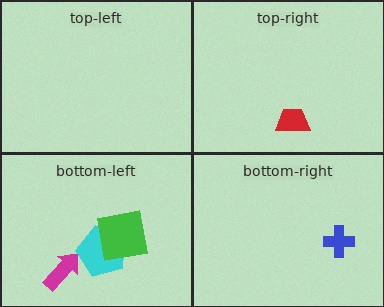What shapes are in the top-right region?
The red trapezoid.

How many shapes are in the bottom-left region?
3.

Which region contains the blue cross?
The bottom-right region.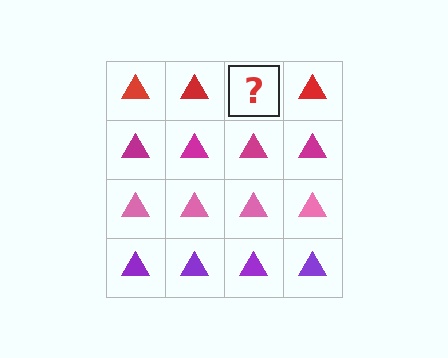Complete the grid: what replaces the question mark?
The question mark should be replaced with a red triangle.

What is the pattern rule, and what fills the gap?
The rule is that each row has a consistent color. The gap should be filled with a red triangle.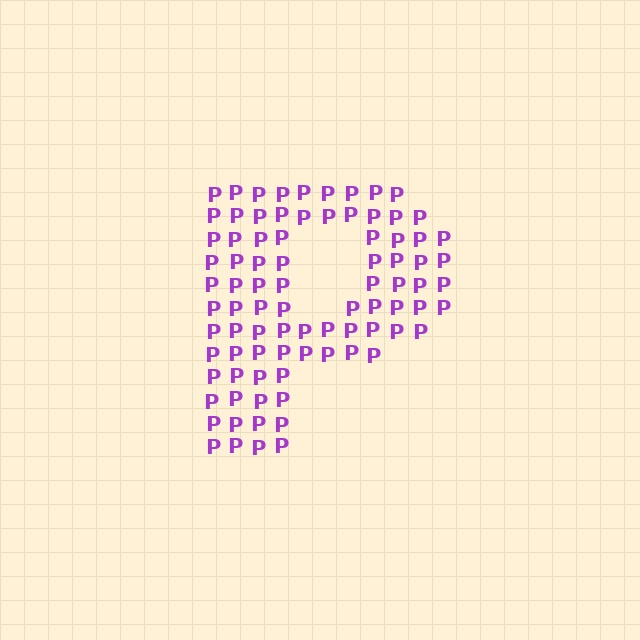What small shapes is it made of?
It is made of small letter P's.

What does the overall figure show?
The overall figure shows the letter P.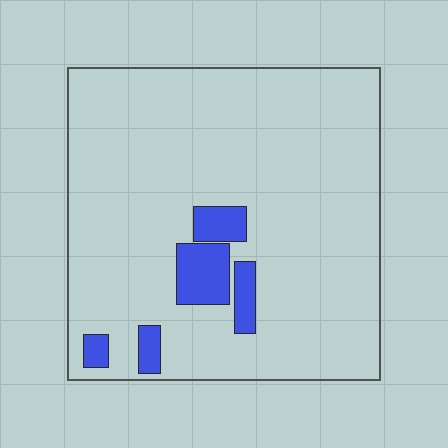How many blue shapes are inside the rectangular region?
5.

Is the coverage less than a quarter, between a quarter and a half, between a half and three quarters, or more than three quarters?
Less than a quarter.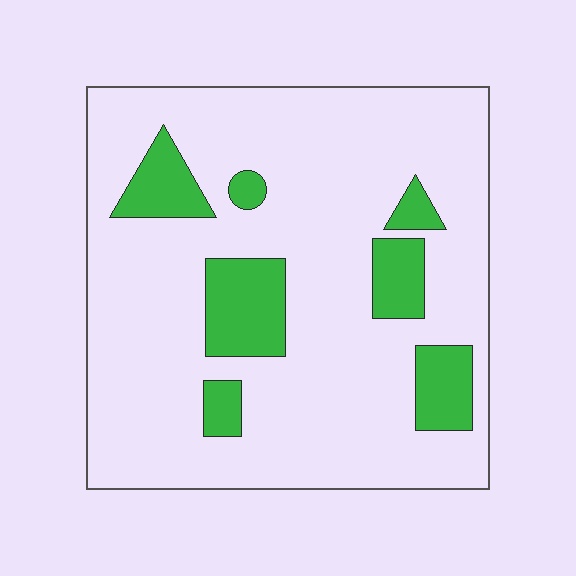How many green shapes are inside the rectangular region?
7.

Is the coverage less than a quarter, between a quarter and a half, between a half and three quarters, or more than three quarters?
Less than a quarter.